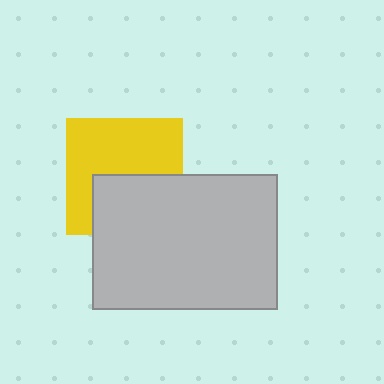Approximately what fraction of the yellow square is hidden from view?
Roughly 41% of the yellow square is hidden behind the light gray rectangle.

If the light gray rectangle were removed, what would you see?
You would see the complete yellow square.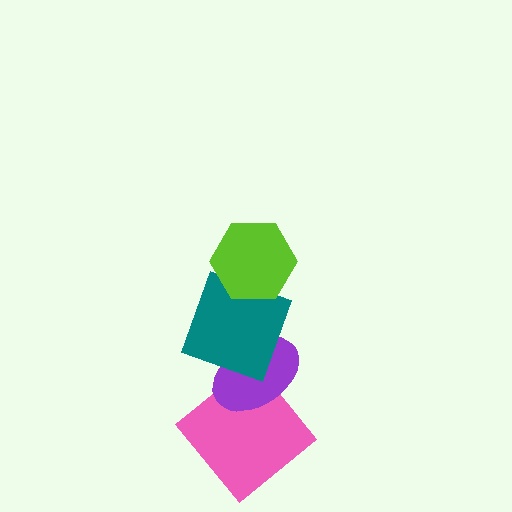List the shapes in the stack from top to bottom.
From top to bottom: the lime hexagon, the teal square, the purple ellipse, the pink diamond.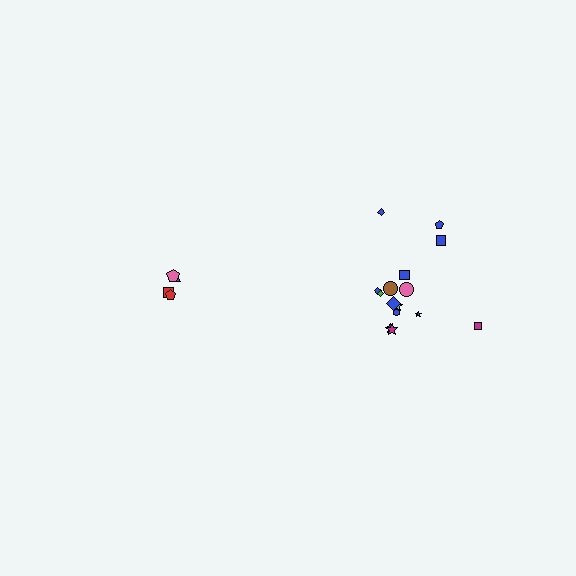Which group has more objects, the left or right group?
The right group.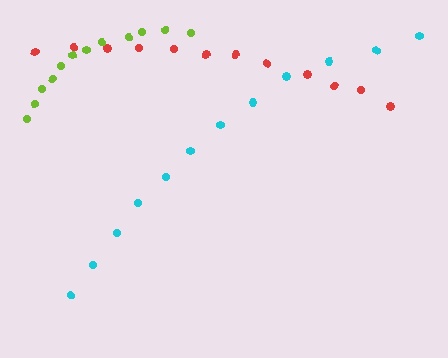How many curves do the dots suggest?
There are 3 distinct paths.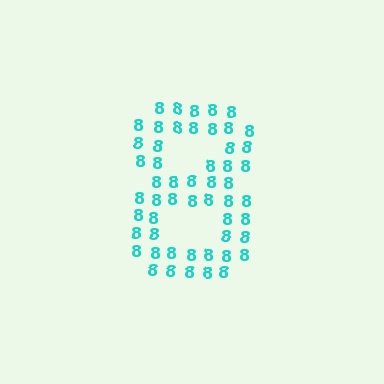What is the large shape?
The large shape is the digit 8.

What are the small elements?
The small elements are digit 8's.